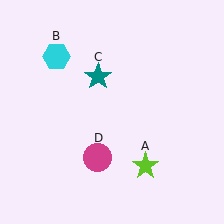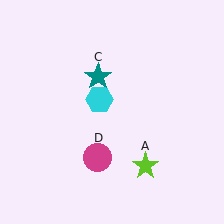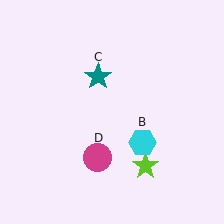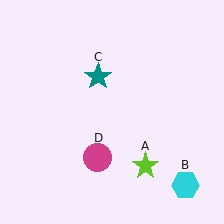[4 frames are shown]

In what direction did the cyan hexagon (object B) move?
The cyan hexagon (object B) moved down and to the right.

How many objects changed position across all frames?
1 object changed position: cyan hexagon (object B).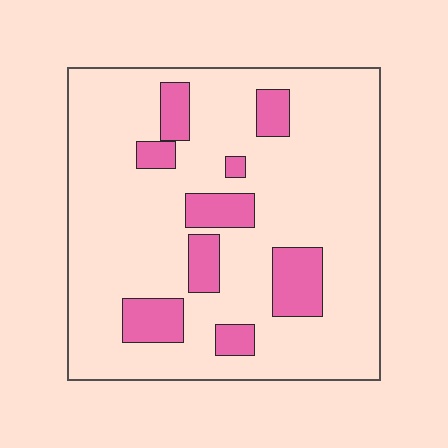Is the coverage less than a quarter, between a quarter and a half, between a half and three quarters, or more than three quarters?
Less than a quarter.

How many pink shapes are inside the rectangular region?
9.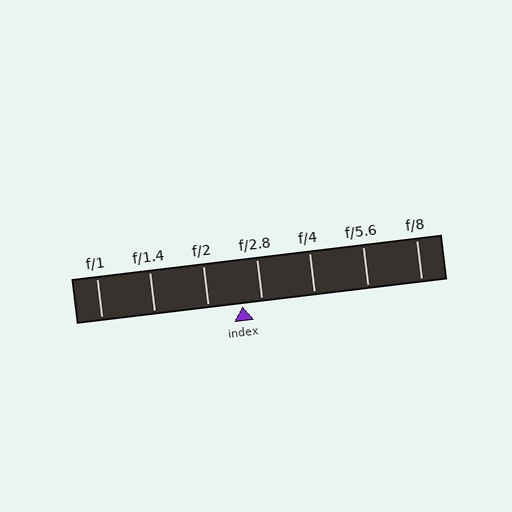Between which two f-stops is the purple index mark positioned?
The index mark is between f/2 and f/2.8.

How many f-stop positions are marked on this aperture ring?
There are 7 f-stop positions marked.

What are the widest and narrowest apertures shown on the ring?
The widest aperture shown is f/1 and the narrowest is f/8.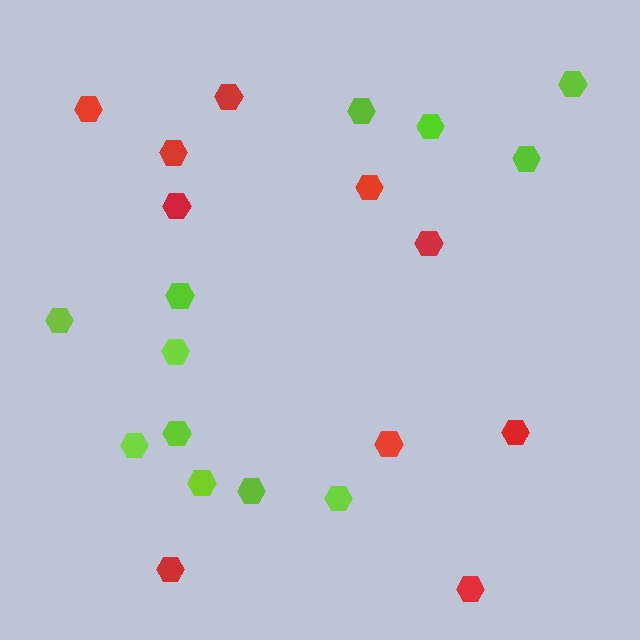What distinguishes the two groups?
There are 2 groups: one group of red hexagons (10) and one group of lime hexagons (12).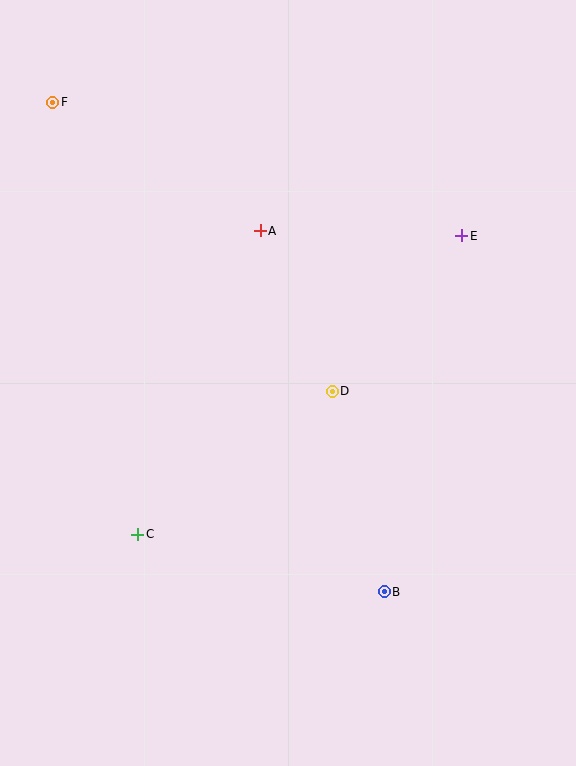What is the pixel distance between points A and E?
The distance between A and E is 202 pixels.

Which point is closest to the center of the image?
Point D at (332, 391) is closest to the center.